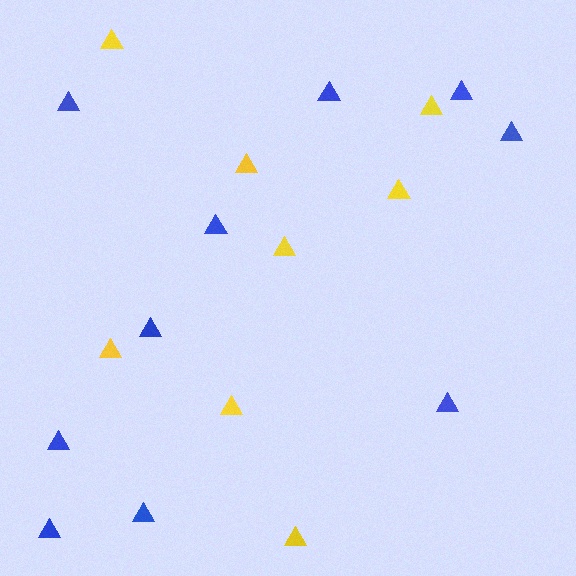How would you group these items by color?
There are 2 groups: one group of yellow triangles (8) and one group of blue triangles (10).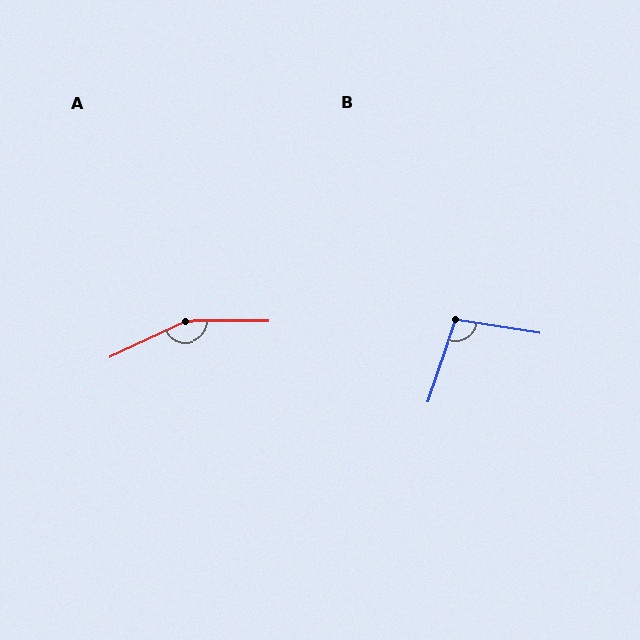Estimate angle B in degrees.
Approximately 99 degrees.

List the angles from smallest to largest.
B (99°), A (154°).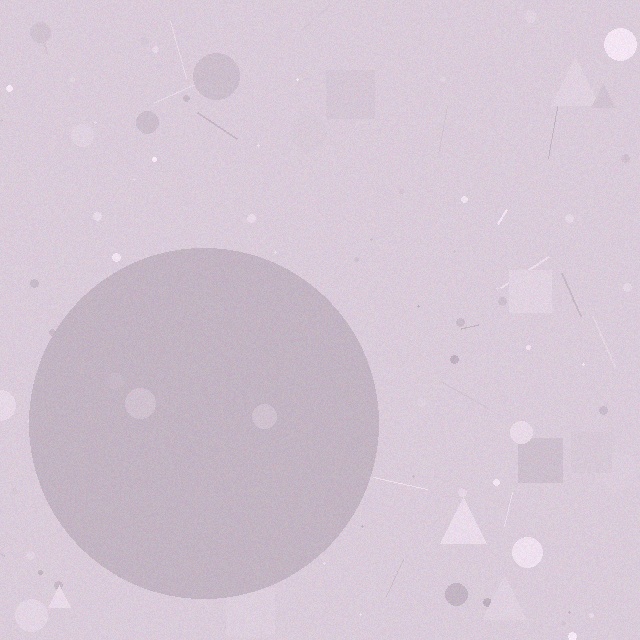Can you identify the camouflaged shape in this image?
The camouflaged shape is a circle.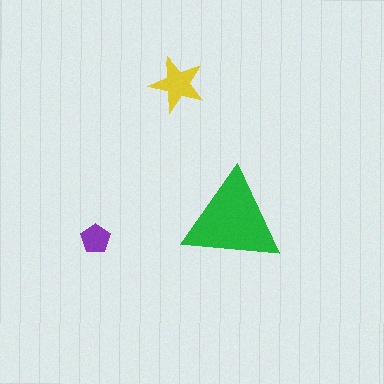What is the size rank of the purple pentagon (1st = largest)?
3rd.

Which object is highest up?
The yellow star is topmost.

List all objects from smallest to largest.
The purple pentagon, the yellow star, the green triangle.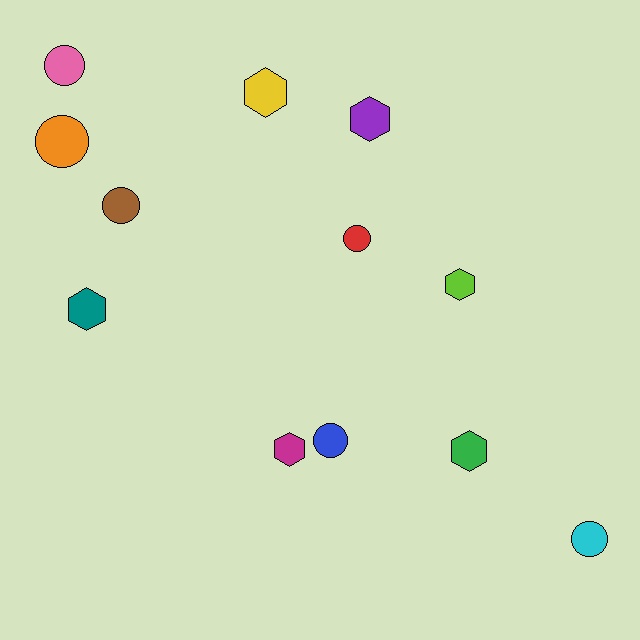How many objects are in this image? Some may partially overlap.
There are 12 objects.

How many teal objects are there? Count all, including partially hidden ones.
There is 1 teal object.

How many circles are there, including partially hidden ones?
There are 6 circles.